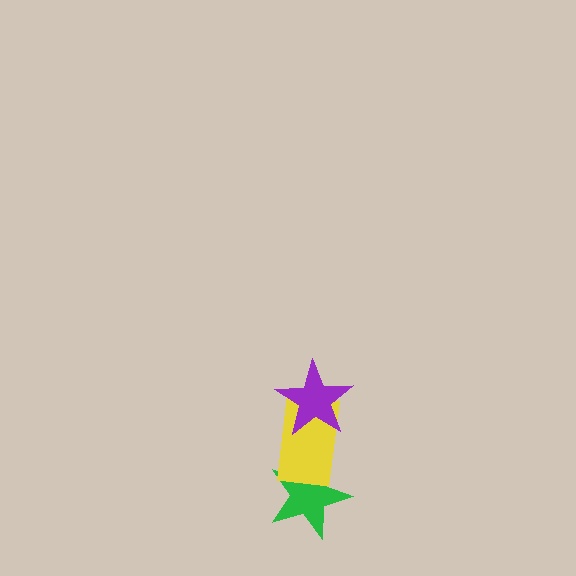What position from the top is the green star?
The green star is 3rd from the top.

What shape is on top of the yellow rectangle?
The purple star is on top of the yellow rectangle.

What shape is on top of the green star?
The yellow rectangle is on top of the green star.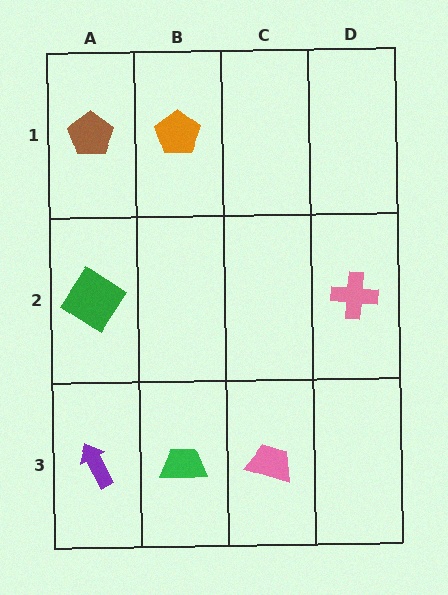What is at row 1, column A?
A brown pentagon.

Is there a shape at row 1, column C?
No, that cell is empty.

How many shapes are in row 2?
2 shapes.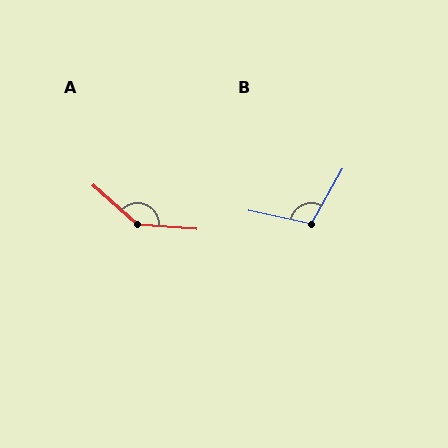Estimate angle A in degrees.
Approximately 143 degrees.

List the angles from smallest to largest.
B (107°), A (143°).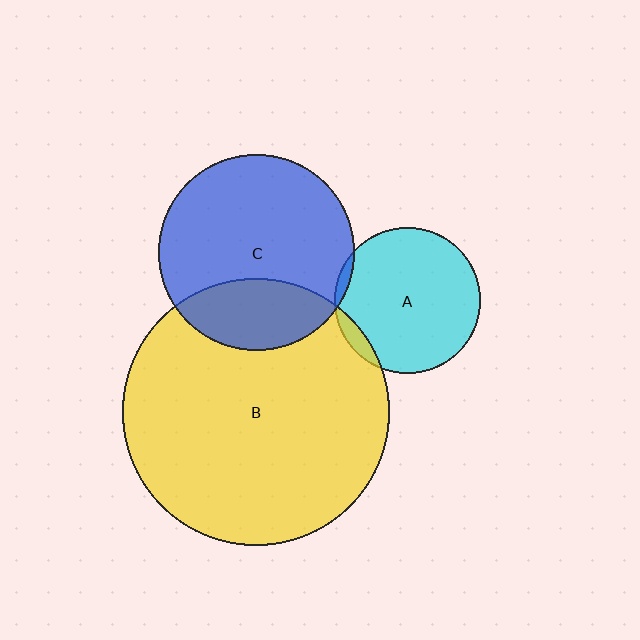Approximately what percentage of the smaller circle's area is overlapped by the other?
Approximately 25%.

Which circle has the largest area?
Circle B (yellow).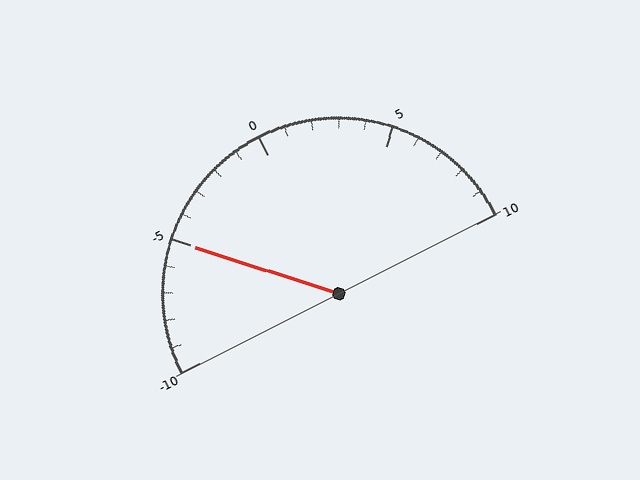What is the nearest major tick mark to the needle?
The nearest major tick mark is -5.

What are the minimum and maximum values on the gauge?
The gauge ranges from -10 to 10.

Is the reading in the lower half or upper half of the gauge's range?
The reading is in the lower half of the range (-10 to 10).